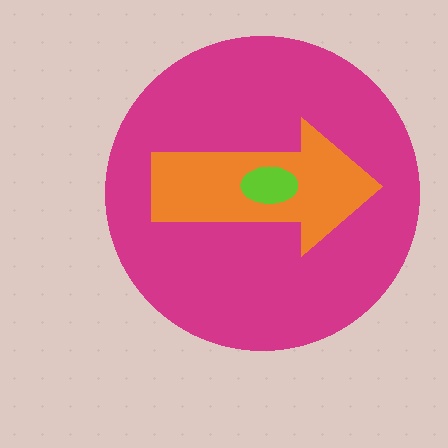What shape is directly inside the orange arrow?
The lime ellipse.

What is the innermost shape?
The lime ellipse.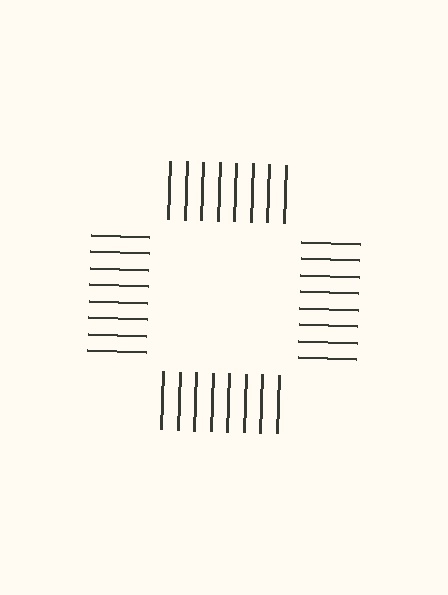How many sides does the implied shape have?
4 sides — the line-ends trace a square.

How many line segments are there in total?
32 — 8 along each of the 4 edges.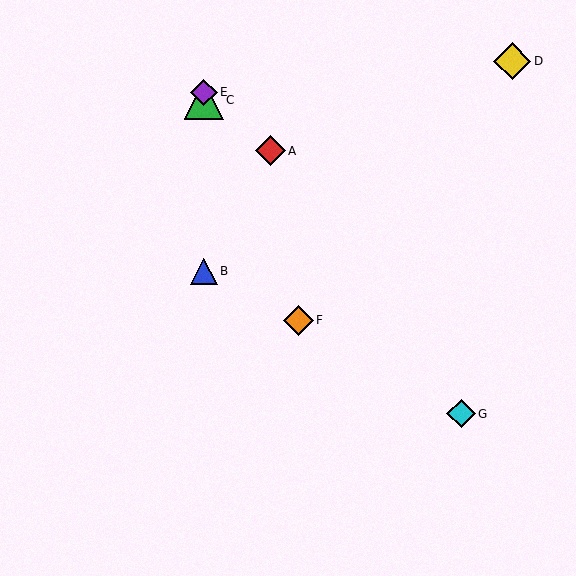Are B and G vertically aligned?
No, B is at x≈204 and G is at x≈461.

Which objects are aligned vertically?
Objects B, C, E are aligned vertically.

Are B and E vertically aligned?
Yes, both are at x≈204.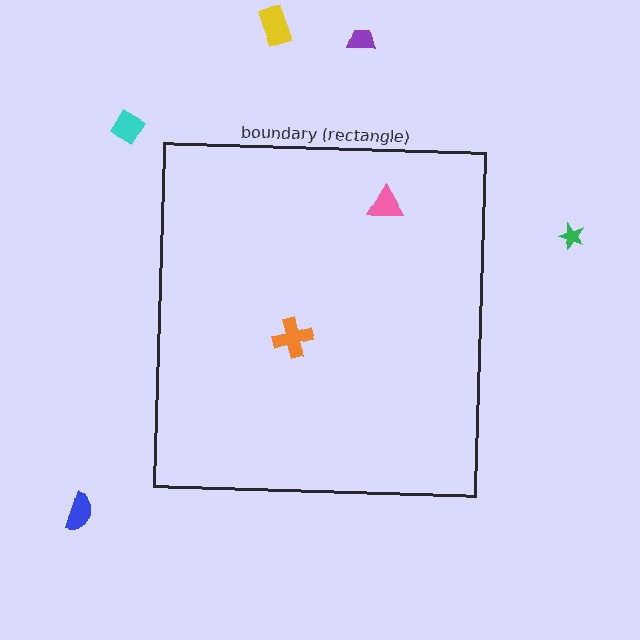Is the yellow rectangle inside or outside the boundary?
Outside.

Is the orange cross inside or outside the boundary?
Inside.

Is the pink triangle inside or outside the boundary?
Inside.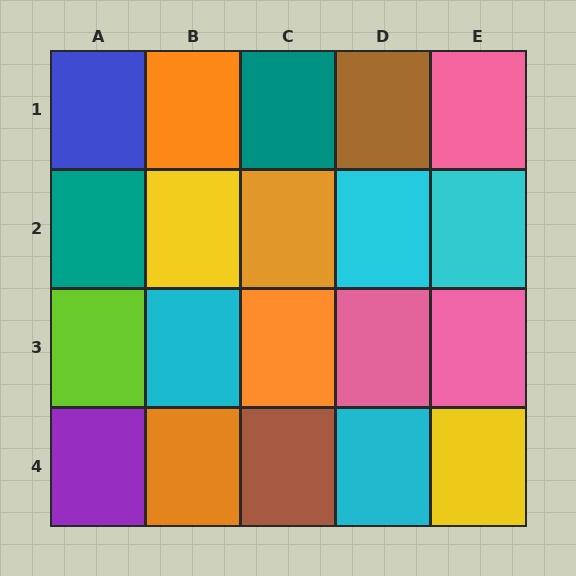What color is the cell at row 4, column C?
Brown.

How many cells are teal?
2 cells are teal.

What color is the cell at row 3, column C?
Orange.